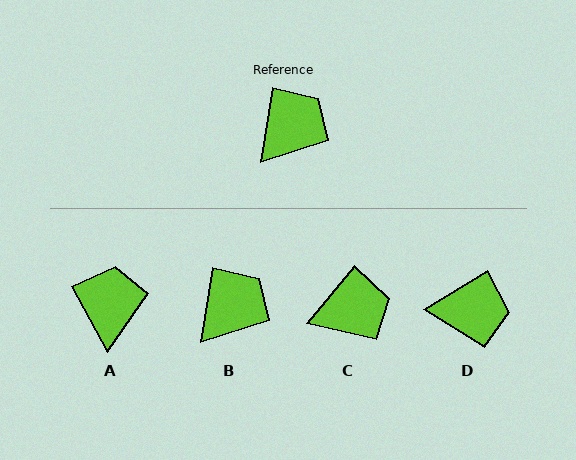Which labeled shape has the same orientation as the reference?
B.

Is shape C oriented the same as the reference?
No, it is off by about 31 degrees.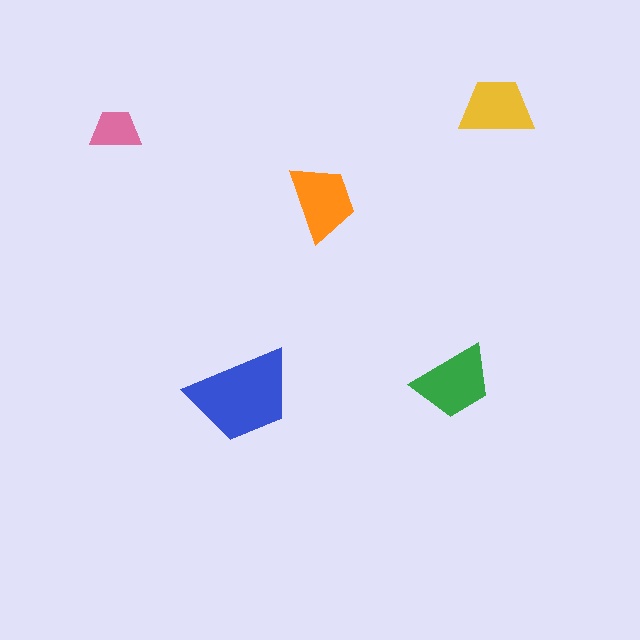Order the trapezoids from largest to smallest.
the blue one, the green one, the orange one, the yellow one, the pink one.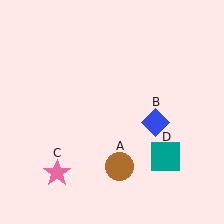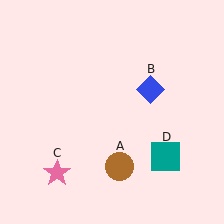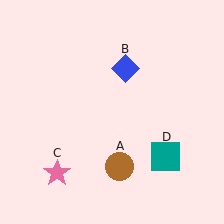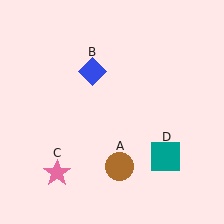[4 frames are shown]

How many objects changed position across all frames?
1 object changed position: blue diamond (object B).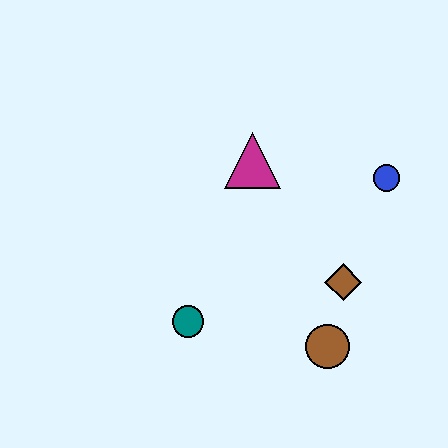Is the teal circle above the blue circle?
No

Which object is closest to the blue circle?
The brown diamond is closest to the blue circle.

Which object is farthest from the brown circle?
The magenta triangle is farthest from the brown circle.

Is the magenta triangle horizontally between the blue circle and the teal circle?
Yes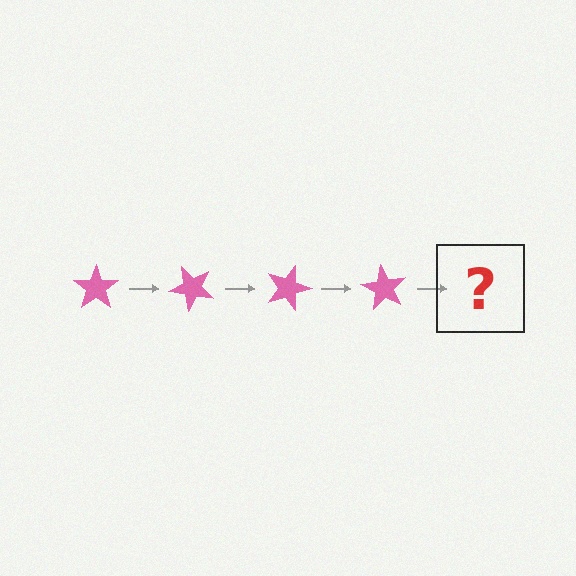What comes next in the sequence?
The next element should be a pink star rotated 180 degrees.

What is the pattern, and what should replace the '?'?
The pattern is that the star rotates 45 degrees each step. The '?' should be a pink star rotated 180 degrees.